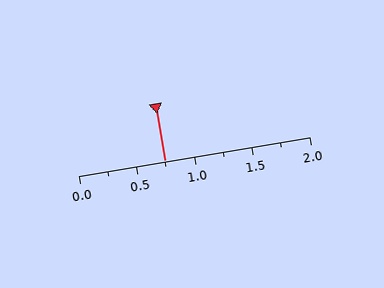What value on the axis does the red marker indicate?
The marker indicates approximately 0.75.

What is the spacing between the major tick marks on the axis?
The major ticks are spaced 0.5 apart.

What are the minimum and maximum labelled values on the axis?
The axis runs from 0.0 to 2.0.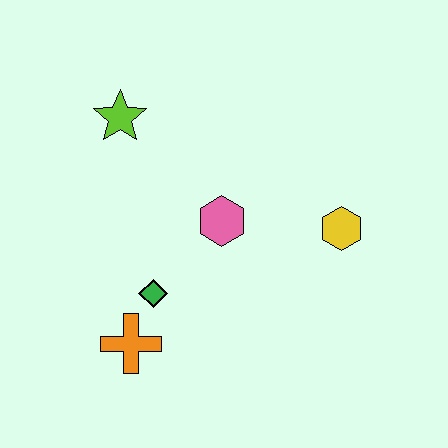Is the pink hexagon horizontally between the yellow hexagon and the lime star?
Yes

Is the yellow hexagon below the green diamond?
No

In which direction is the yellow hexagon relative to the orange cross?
The yellow hexagon is to the right of the orange cross.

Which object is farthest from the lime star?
The yellow hexagon is farthest from the lime star.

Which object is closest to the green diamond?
The orange cross is closest to the green diamond.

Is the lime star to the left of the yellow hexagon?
Yes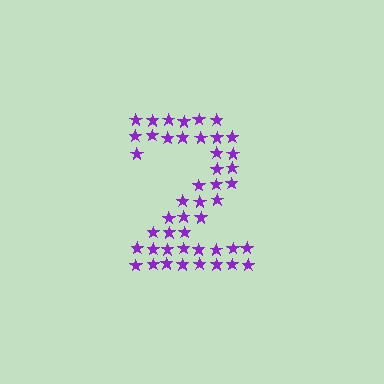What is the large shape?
The large shape is the digit 2.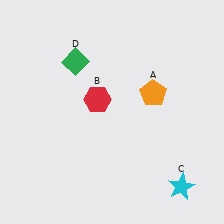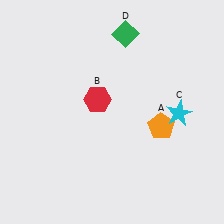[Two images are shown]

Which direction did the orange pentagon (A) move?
The orange pentagon (A) moved down.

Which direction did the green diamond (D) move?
The green diamond (D) moved right.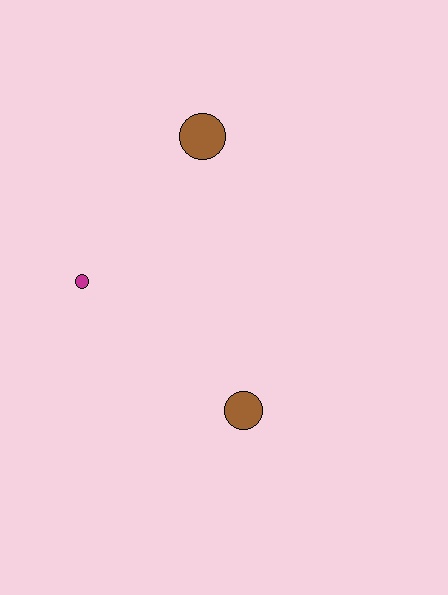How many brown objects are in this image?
There are 2 brown objects.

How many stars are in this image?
There are no stars.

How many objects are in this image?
There are 3 objects.